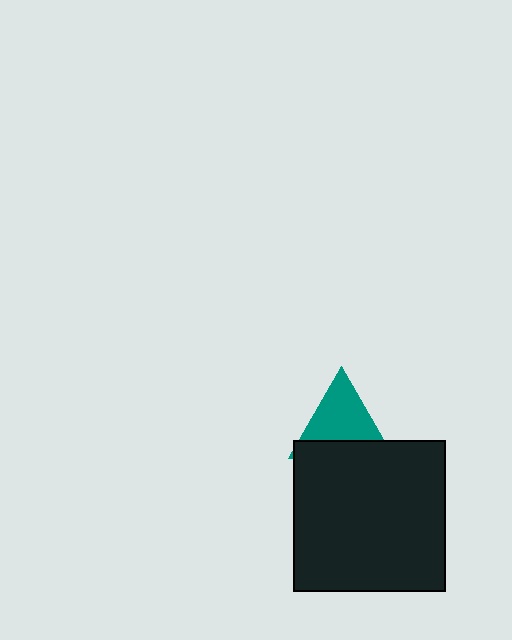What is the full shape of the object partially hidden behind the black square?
The partially hidden object is a teal triangle.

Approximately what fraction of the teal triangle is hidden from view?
Roughly 38% of the teal triangle is hidden behind the black square.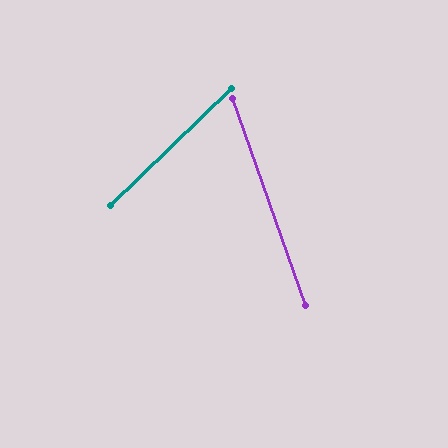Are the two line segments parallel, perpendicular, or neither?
Neither parallel nor perpendicular — they differ by about 65°.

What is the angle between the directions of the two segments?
Approximately 65 degrees.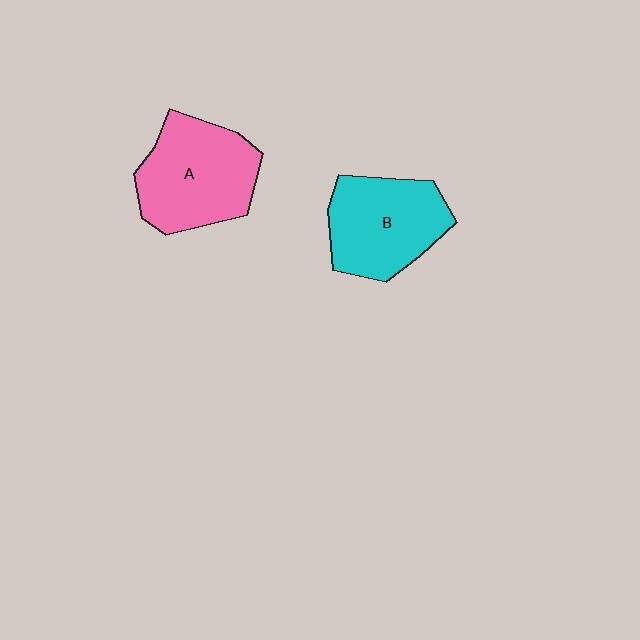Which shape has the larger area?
Shape A (pink).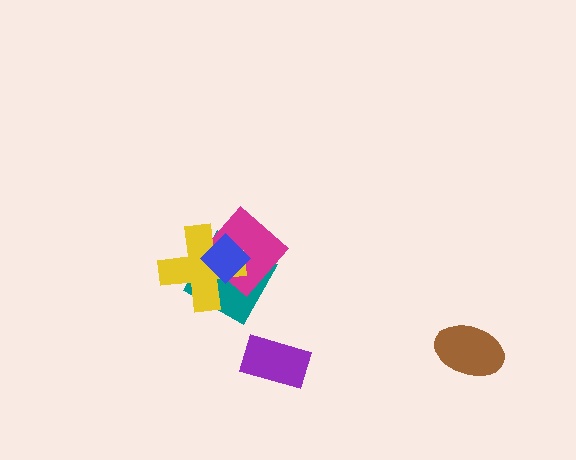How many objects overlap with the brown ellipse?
0 objects overlap with the brown ellipse.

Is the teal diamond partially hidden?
Yes, it is partially covered by another shape.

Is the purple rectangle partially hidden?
No, no other shape covers it.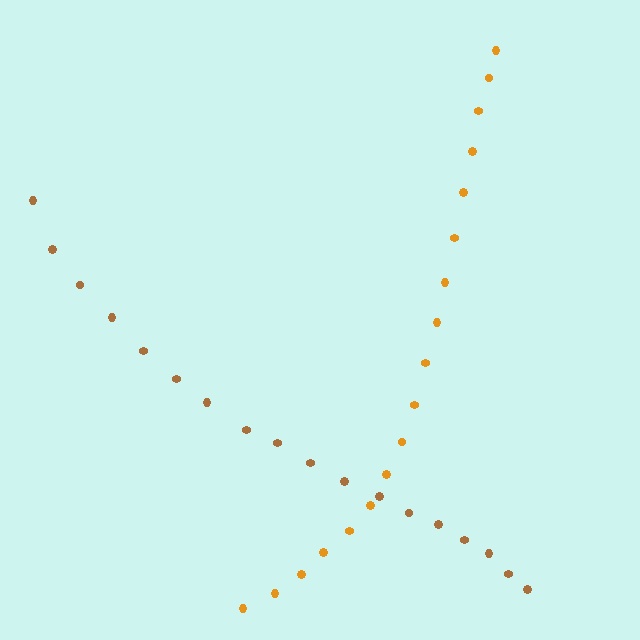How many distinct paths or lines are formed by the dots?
There are 2 distinct paths.